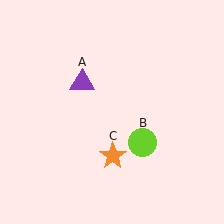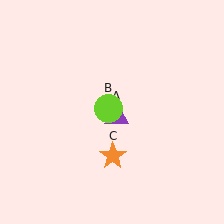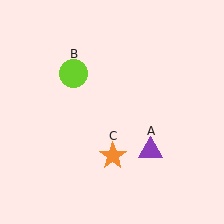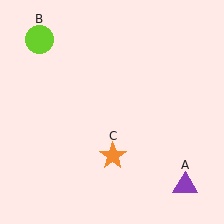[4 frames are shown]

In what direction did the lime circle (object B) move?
The lime circle (object B) moved up and to the left.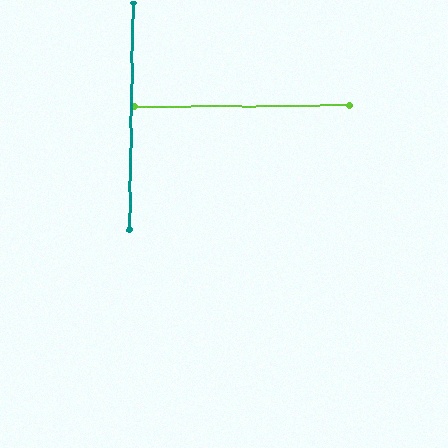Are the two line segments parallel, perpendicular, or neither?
Perpendicular — they meet at approximately 89°.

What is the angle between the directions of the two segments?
Approximately 89 degrees.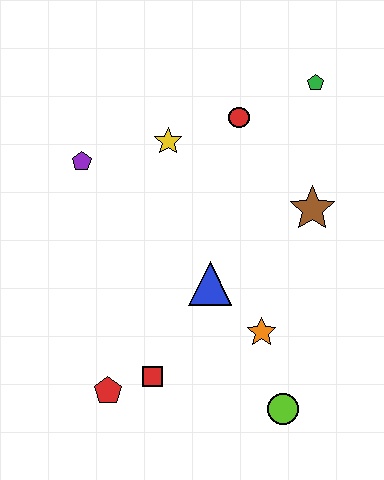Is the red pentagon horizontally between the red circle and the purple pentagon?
Yes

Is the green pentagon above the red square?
Yes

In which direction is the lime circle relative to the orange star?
The lime circle is below the orange star.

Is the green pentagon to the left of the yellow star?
No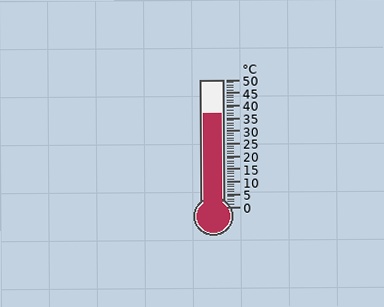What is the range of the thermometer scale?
The thermometer scale ranges from 0°C to 50°C.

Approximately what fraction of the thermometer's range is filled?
The thermometer is filled to approximately 75% of its range.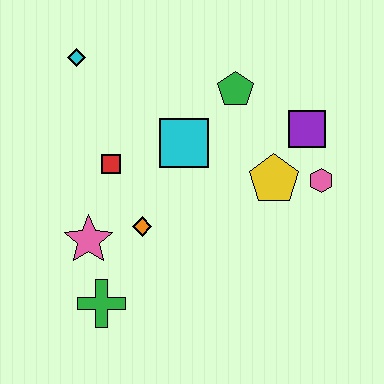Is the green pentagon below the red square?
No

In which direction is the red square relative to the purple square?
The red square is to the left of the purple square.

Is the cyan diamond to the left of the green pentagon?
Yes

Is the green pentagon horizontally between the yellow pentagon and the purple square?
No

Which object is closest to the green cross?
The pink star is closest to the green cross.